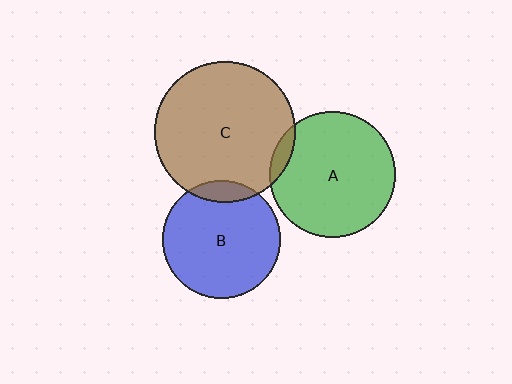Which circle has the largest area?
Circle C (brown).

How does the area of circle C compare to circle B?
Approximately 1.4 times.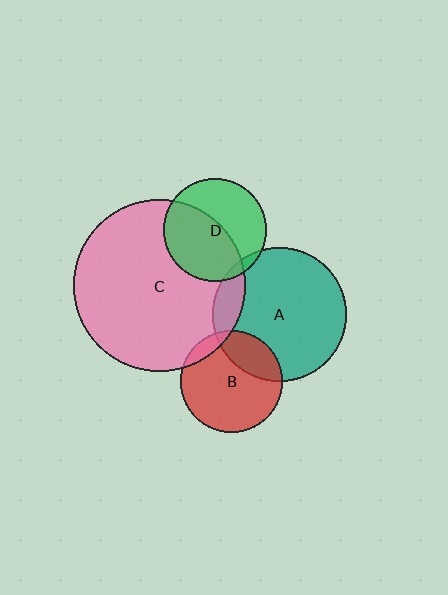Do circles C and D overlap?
Yes.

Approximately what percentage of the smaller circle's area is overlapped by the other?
Approximately 50%.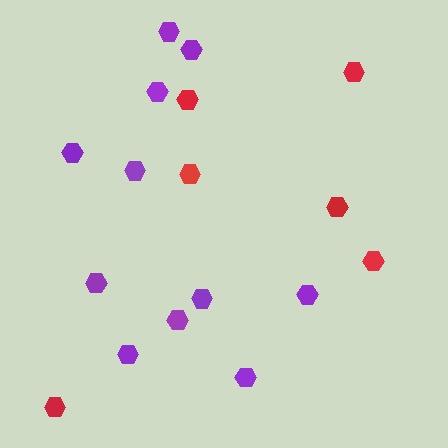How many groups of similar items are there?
There are 2 groups: one group of purple hexagons (11) and one group of red hexagons (6).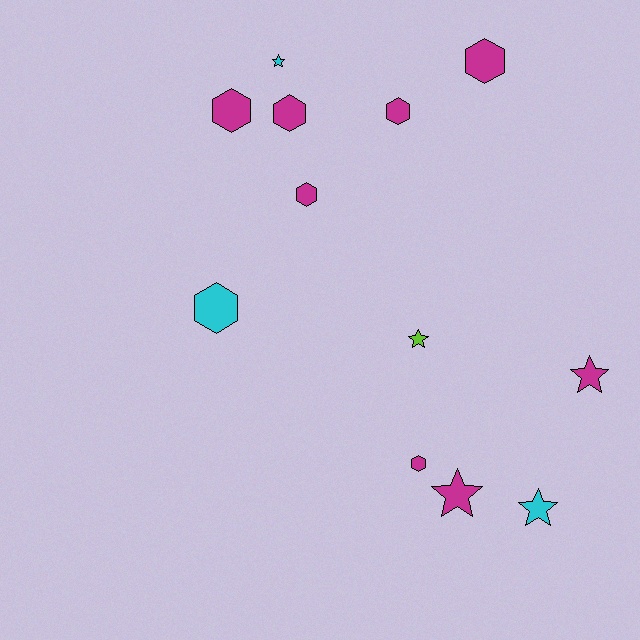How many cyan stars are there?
There are 2 cyan stars.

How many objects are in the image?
There are 12 objects.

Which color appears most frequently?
Magenta, with 8 objects.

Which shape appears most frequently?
Hexagon, with 7 objects.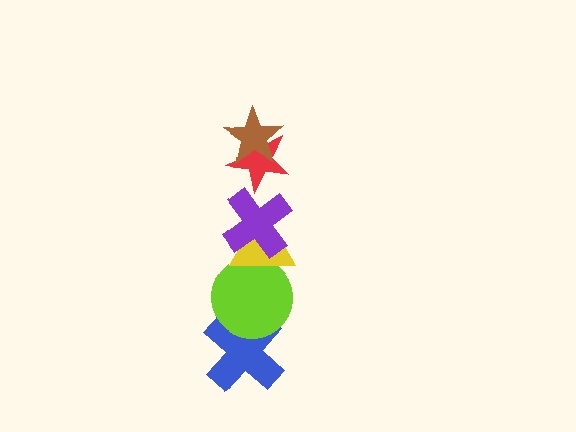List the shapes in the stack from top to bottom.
From top to bottom: the brown star, the red star, the purple cross, the yellow triangle, the lime circle, the blue cross.